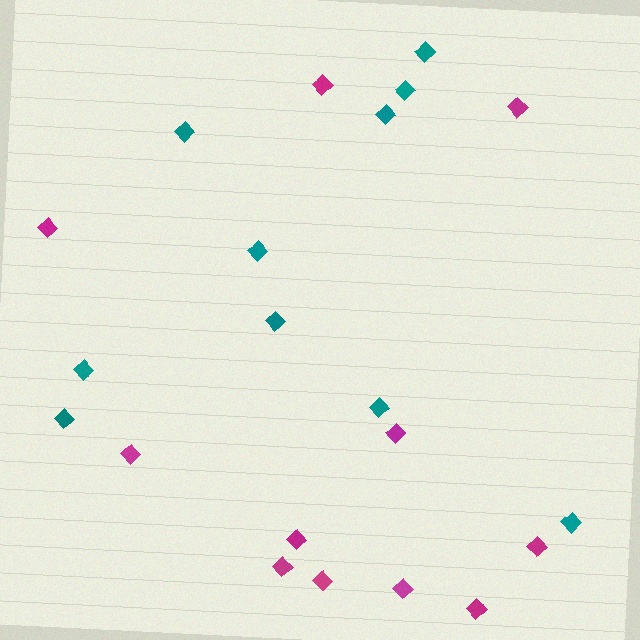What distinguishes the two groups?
There are 2 groups: one group of magenta diamonds (11) and one group of teal diamonds (10).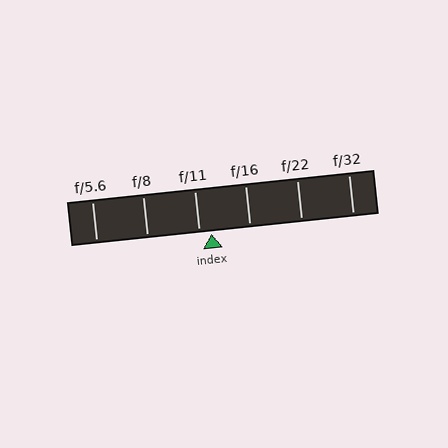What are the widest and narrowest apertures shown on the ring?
The widest aperture shown is f/5.6 and the narrowest is f/32.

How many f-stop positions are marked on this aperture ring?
There are 6 f-stop positions marked.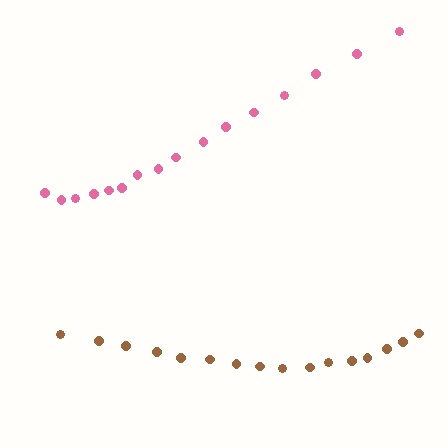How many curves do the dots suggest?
There are 2 distinct paths.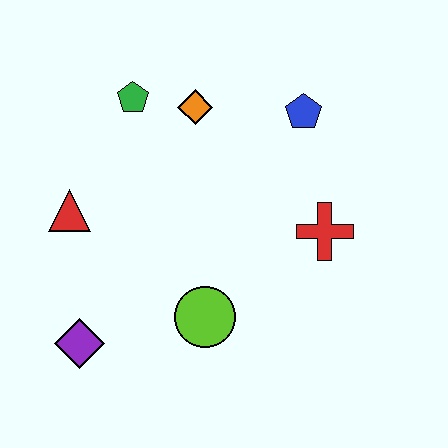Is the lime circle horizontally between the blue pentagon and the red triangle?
Yes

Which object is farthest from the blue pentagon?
The purple diamond is farthest from the blue pentagon.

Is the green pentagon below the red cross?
No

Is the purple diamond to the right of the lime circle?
No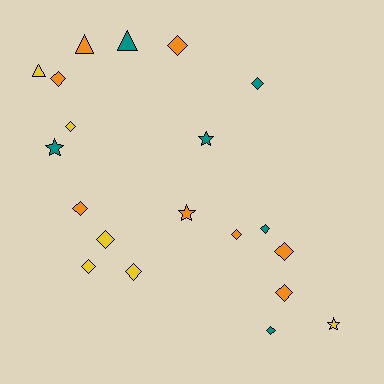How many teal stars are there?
There are 2 teal stars.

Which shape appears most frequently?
Diamond, with 13 objects.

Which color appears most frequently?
Orange, with 8 objects.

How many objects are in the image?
There are 20 objects.